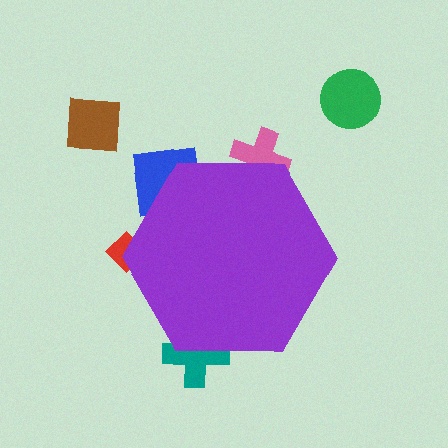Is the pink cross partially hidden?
Yes, the pink cross is partially hidden behind the purple hexagon.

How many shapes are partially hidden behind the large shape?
4 shapes are partially hidden.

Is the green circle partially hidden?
No, the green circle is fully visible.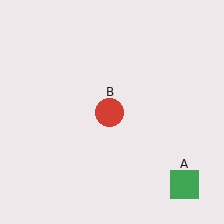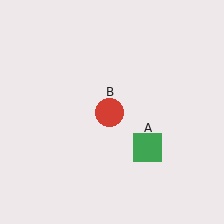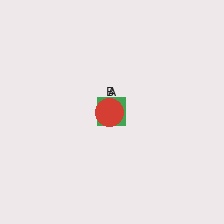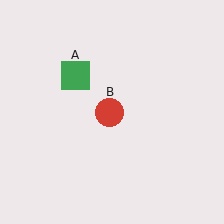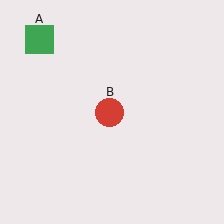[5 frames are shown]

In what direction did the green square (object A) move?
The green square (object A) moved up and to the left.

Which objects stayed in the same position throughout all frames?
Red circle (object B) remained stationary.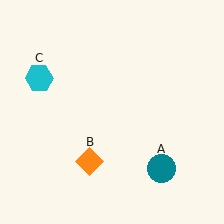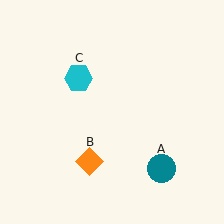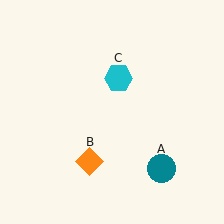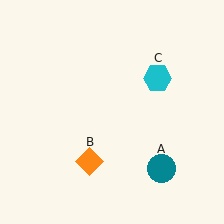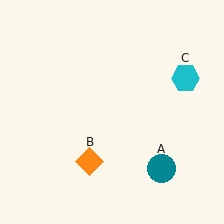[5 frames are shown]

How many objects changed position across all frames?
1 object changed position: cyan hexagon (object C).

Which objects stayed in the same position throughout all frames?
Teal circle (object A) and orange diamond (object B) remained stationary.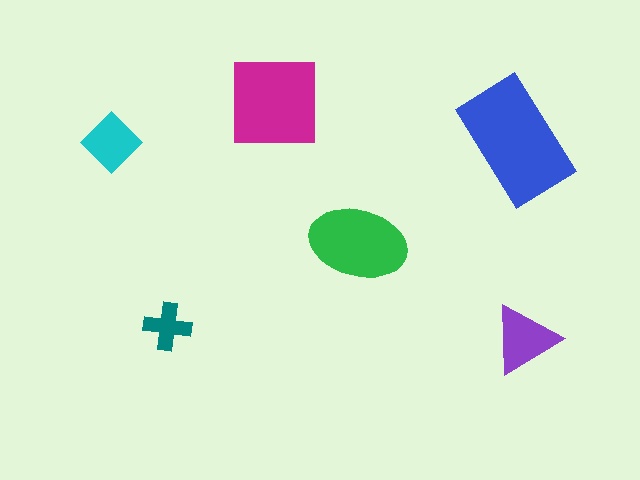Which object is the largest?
The blue rectangle.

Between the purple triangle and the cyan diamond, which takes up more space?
The purple triangle.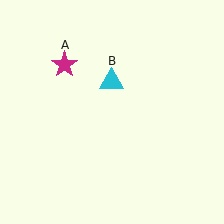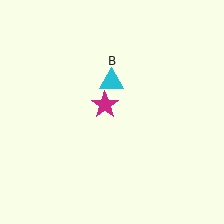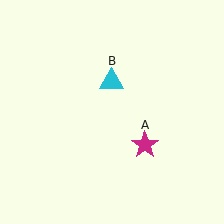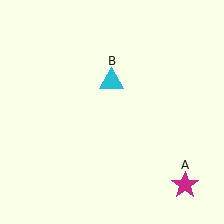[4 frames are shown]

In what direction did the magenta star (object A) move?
The magenta star (object A) moved down and to the right.